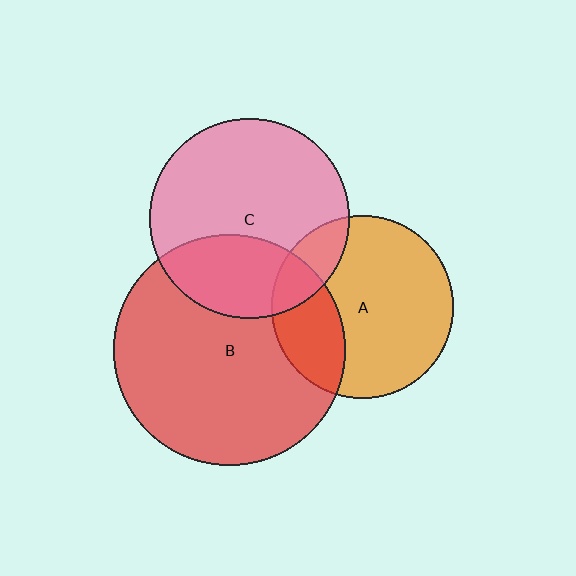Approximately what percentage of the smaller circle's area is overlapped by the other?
Approximately 30%.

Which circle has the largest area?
Circle B (red).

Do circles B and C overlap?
Yes.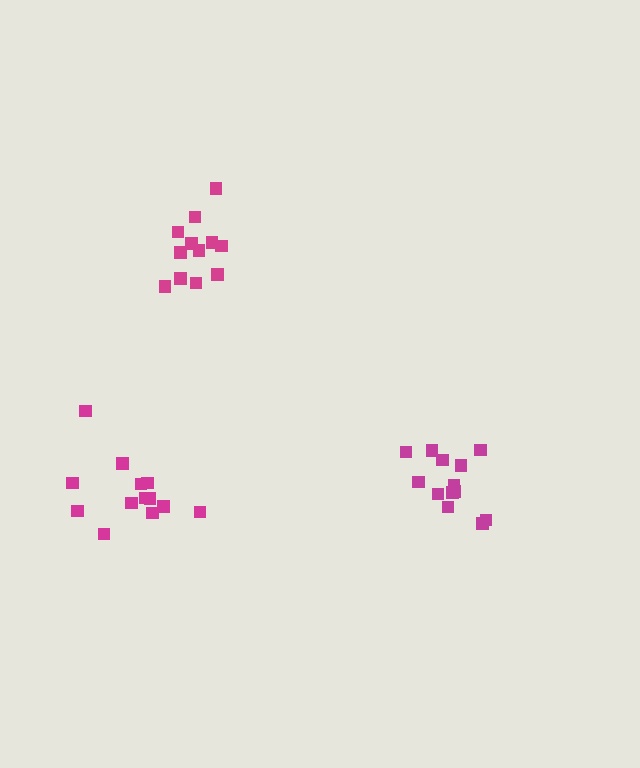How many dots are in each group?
Group 1: 13 dots, Group 2: 13 dots, Group 3: 12 dots (38 total).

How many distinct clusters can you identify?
There are 3 distinct clusters.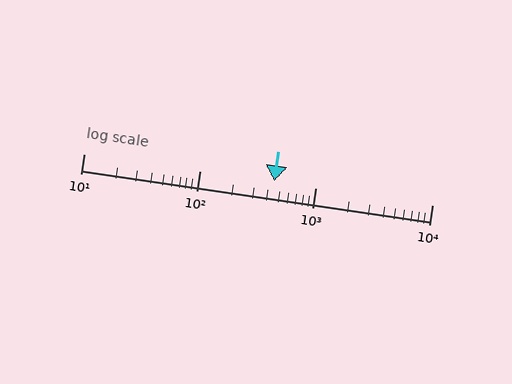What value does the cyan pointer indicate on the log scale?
The pointer indicates approximately 440.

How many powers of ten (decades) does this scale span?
The scale spans 3 decades, from 10 to 10000.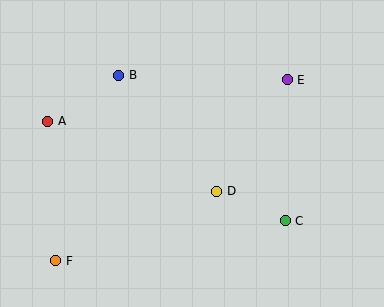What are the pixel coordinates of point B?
Point B is at (119, 75).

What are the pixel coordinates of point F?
Point F is at (56, 261).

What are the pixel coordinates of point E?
Point E is at (287, 80).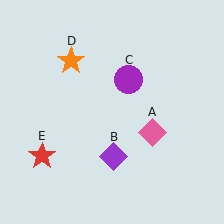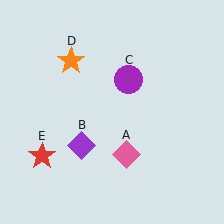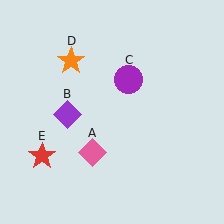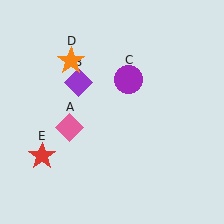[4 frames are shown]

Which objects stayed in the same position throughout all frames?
Purple circle (object C) and orange star (object D) and red star (object E) remained stationary.